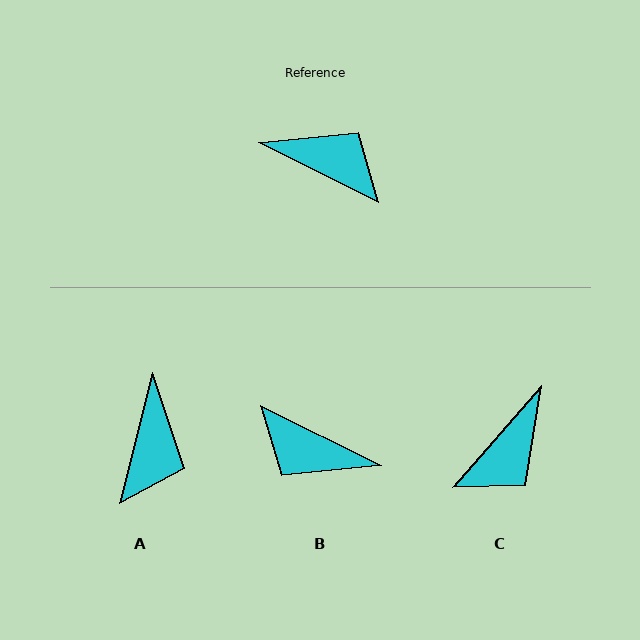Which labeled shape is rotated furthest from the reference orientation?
B, about 180 degrees away.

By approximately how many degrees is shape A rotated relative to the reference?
Approximately 77 degrees clockwise.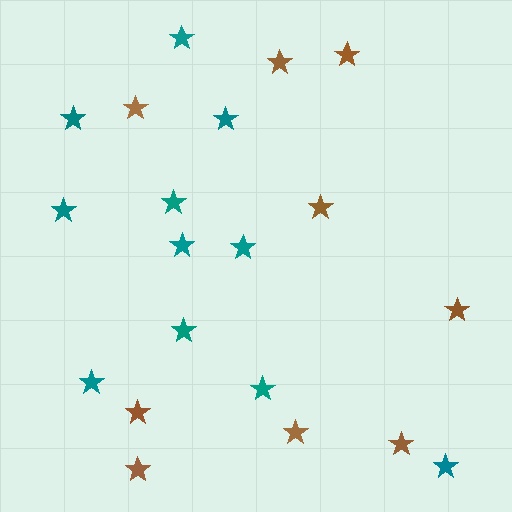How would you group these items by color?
There are 2 groups: one group of teal stars (11) and one group of brown stars (9).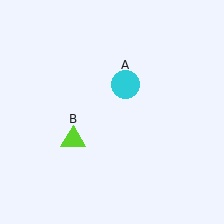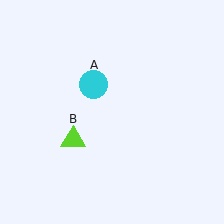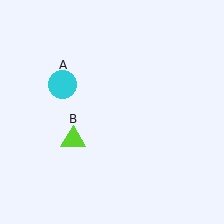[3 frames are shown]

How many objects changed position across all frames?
1 object changed position: cyan circle (object A).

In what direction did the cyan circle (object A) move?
The cyan circle (object A) moved left.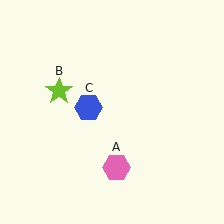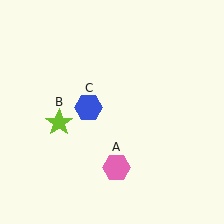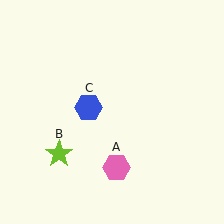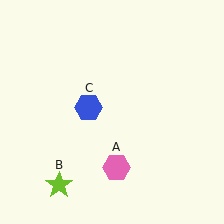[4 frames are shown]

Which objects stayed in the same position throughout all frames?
Pink hexagon (object A) and blue hexagon (object C) remained stationary.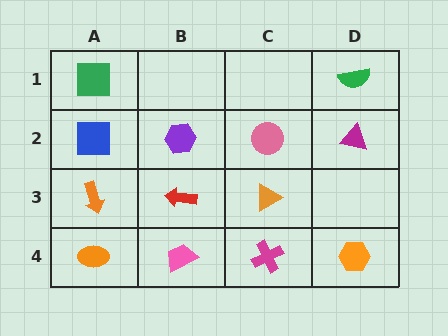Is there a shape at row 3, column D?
No, that cell is empty.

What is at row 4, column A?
An orange ellipse.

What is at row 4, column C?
A magenta cross.